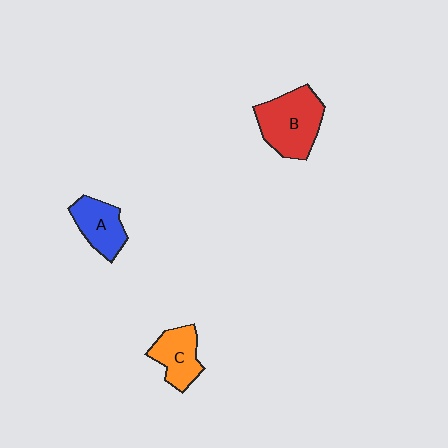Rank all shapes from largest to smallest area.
From largest to smallest: B (red), C (orange), A (blue).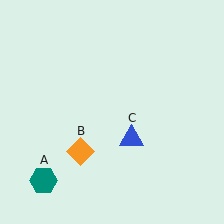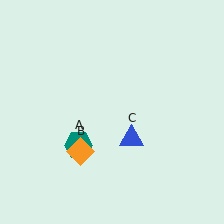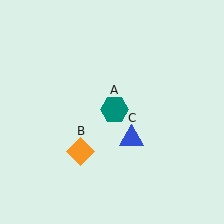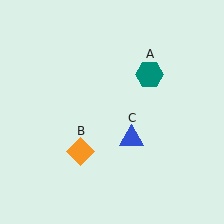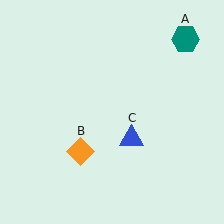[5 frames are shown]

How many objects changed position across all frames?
1 object changed position: teal hexagon (object A).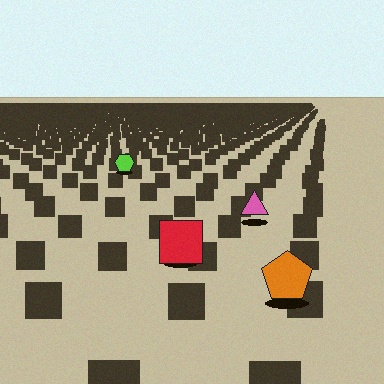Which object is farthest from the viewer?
The lime hexagon is farthest from the viewer. It appears smaller and the ground texture around it is denser.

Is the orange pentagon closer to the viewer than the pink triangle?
Yes. The orange pentagon is closer — you can tell from the texture gradient: the ground texture is coarser near it.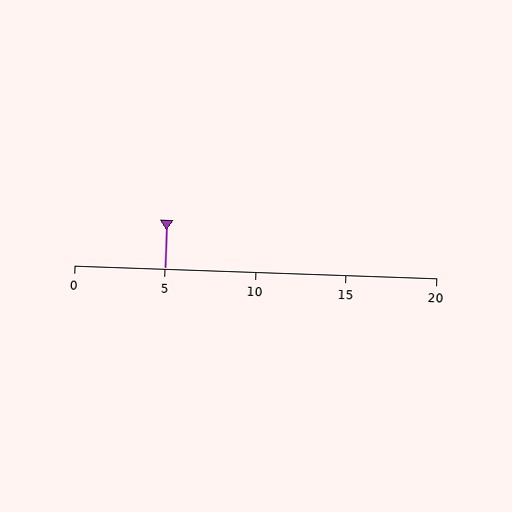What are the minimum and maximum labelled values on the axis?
The axis runs from 0 to 20.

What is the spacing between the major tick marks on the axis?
The major ticks are spaced 5 apart.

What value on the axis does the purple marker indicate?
The marker indicates approximately 5.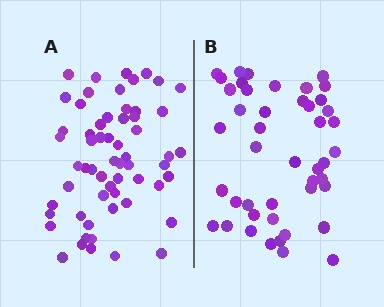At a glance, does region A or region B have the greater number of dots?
Region A (the left region) has more dots.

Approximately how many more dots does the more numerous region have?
Region A has approximately 15 more dots than region B.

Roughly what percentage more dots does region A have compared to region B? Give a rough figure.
About 35% more.